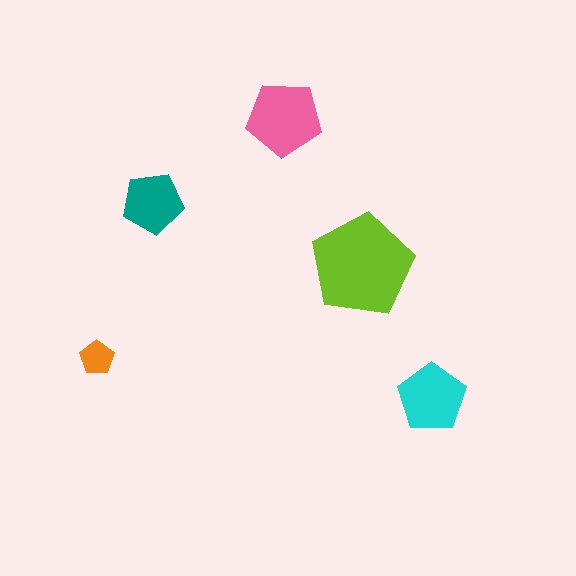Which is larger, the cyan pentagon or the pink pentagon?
The pink one.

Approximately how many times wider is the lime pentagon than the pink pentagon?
About 1.5 times wider.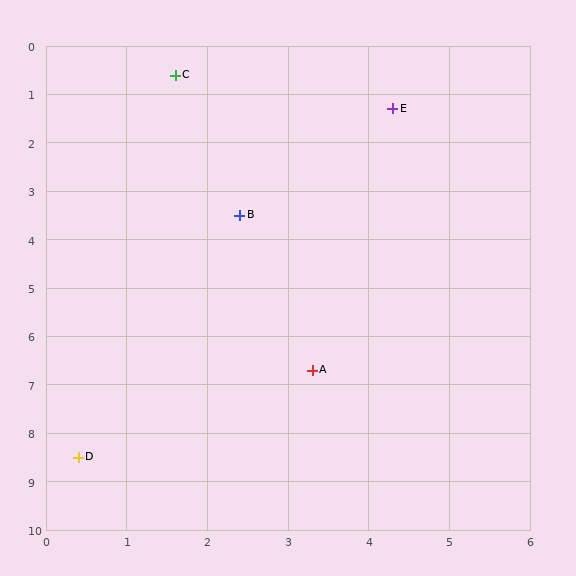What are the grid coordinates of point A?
Point A is at approximately (3.3, 6.7).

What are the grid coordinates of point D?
Point D is at approximately (0.4, 8.5).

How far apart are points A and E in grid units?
Points A and E are about 5.5 grid units apart.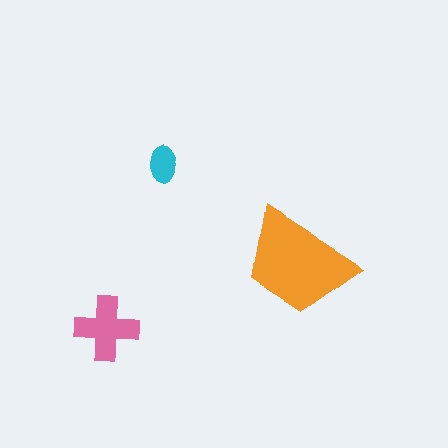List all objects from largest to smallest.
The orange trapezoid, the pink cross, the cyan ellipse.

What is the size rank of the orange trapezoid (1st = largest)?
1st.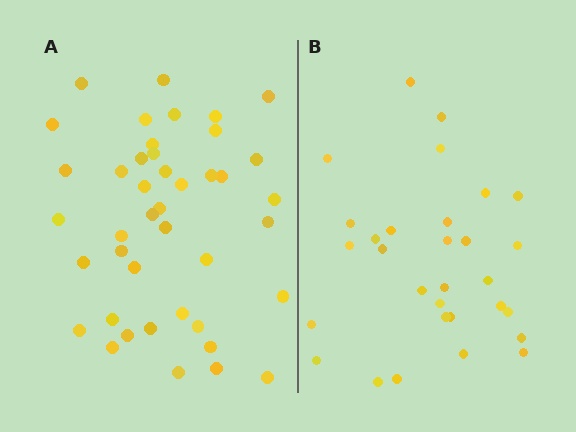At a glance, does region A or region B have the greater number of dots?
Region A (the left region) has more dots.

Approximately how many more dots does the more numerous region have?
Region A has roughly 12 or so more dots than region B.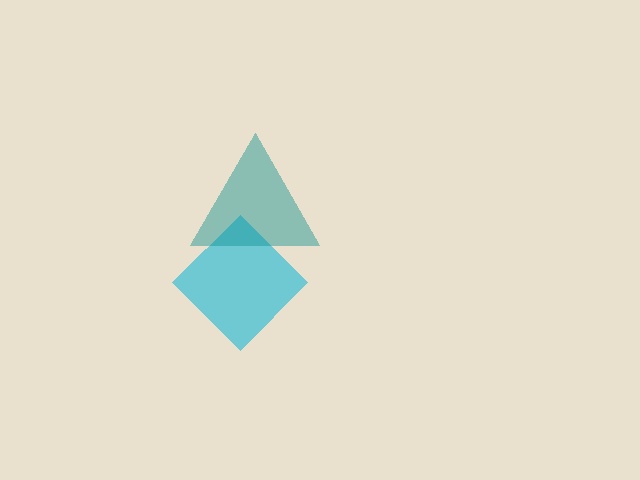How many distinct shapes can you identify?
There are 2 distinct shapes: a cyan diamond, a teal triangle.